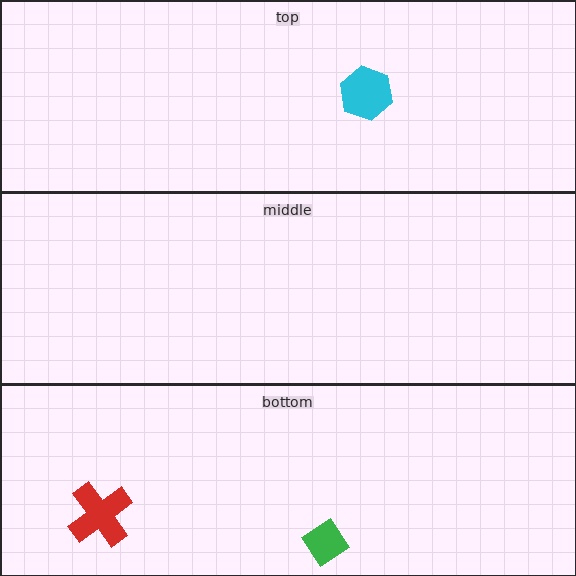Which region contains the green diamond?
The bottom region.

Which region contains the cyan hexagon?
The top region.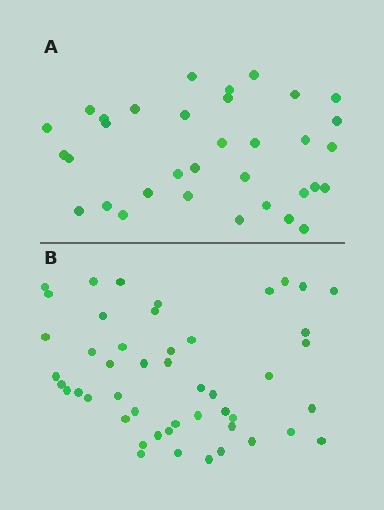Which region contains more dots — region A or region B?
Region B (the bottom region) has more dots.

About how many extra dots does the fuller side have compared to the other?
Region B has approximately 15 more dots than region A.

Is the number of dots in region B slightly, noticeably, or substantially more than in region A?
Region B has noticeably more, but not dramatically so. The ratio is roughly 1.4 to 1.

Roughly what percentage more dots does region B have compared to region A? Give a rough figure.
About 40% more.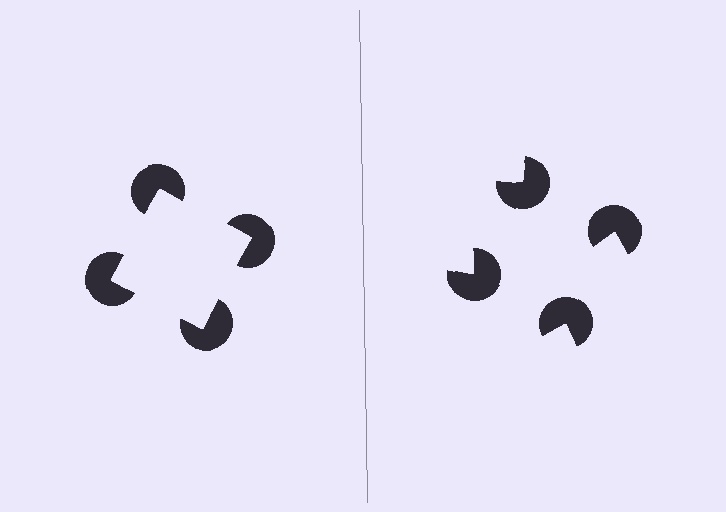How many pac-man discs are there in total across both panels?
8 — 4 on each side.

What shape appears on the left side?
An illusory square.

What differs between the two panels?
The pac-man discs are positioned identically on both sides; only the wedge orientations differ. On the left they align to a square; on the right they are misaligned.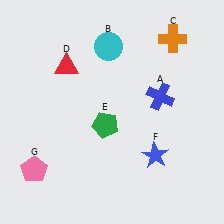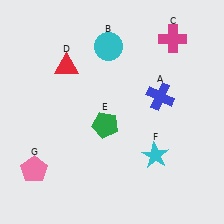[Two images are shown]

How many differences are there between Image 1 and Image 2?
There are 2 differences between the two images.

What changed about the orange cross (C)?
In Image 1, C is orange. In Image 2, it changed to magenta.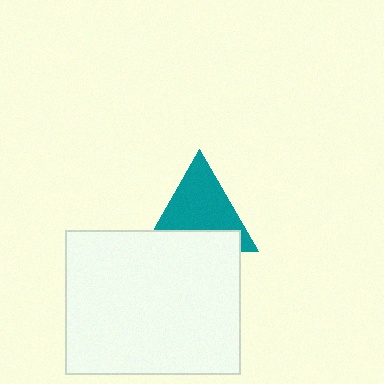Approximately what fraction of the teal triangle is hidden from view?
Roughly 34% of the teal triangle is hidden behind the white rectangle.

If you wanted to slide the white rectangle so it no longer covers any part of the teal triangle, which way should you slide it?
Slide it down — that is the most direct way to separate the two shapes.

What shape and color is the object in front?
The object in front is a white rectangle.